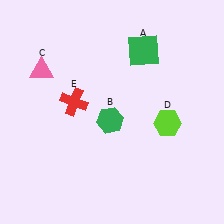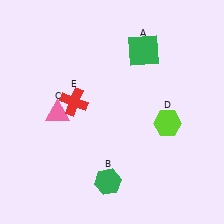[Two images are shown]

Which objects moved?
The objects that moved are: the green hexagon (B), the pink triangle (C).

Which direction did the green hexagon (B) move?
The green hexagon (B) moved down.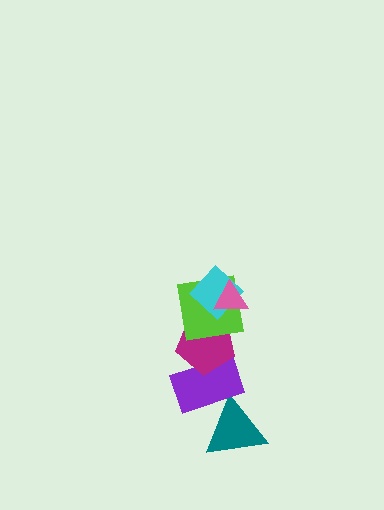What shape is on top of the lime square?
The cyan diamond is on top of the lime square.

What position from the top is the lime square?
The lime square is 3rd from the top.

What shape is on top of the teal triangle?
The purple rectangle is on top of the teal triangle.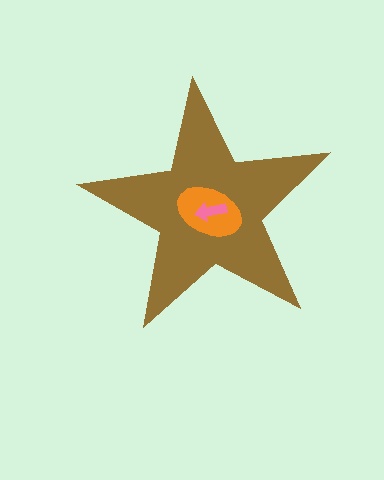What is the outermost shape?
The brown star.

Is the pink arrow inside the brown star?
Yes.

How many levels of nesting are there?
3.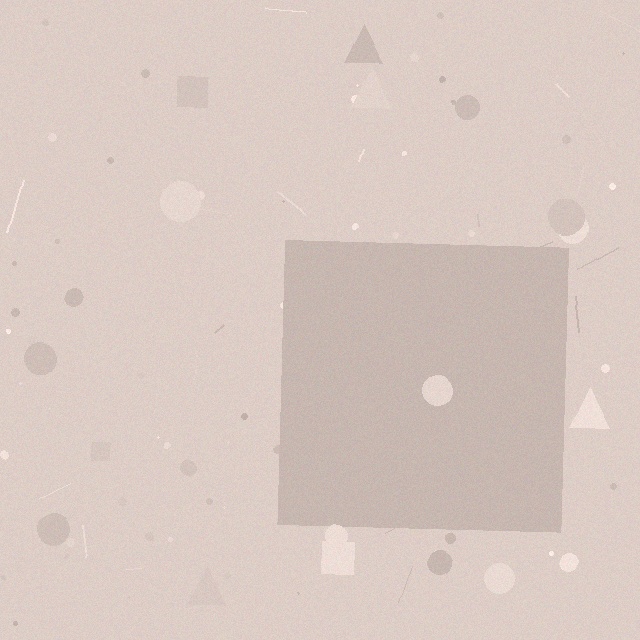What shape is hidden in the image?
A square is hidden in the image.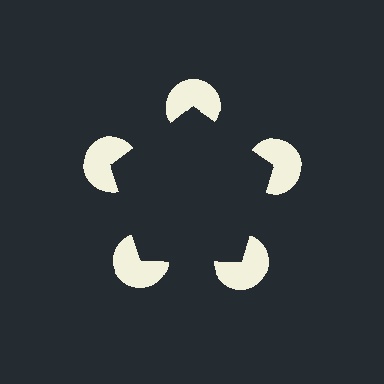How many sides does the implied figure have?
5 sides.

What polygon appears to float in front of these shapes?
An illusory pentagon — its edges are inferred from the aligned wedge cuts in the pac-man discs, not physically drawn.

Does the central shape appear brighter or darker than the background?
It typically appears slightly darker than the background, even though no actual brightness change is drawn.